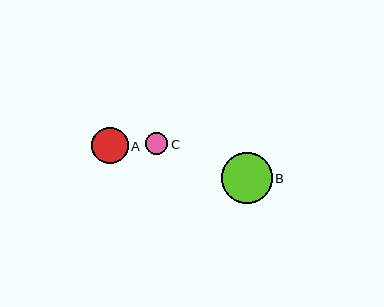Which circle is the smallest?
Circle C is the smallest with a size of approximately 22 pixels.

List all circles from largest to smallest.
From largest to smallest: B, A, C.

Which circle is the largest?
Circle B is the largest with a size of approximately 51 pixels.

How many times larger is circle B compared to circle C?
Circle B is approximately 2.3 times the size of circle C.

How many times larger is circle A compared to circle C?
Circle A is approximately 1.6 times the size of circle C.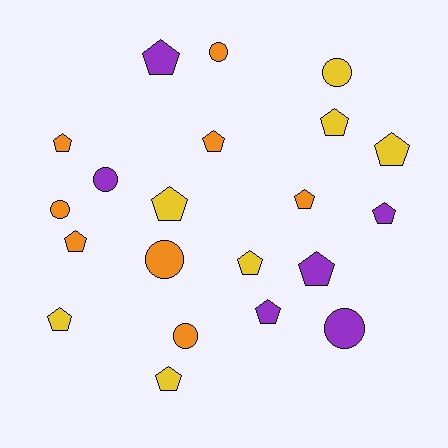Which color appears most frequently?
Orange, with 8 objects.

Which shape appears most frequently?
Pentagon, with 14 objects.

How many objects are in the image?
There are 21 objects.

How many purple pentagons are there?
There are 4 purple pentagons.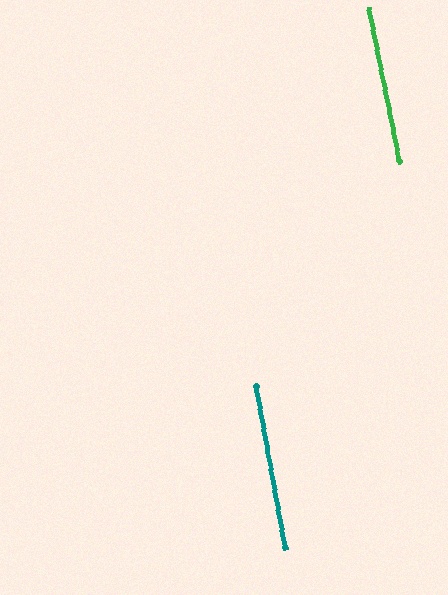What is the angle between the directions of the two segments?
Approximately 1 degree.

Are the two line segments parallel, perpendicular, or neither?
Parallel — their directions differ by only 1.4°.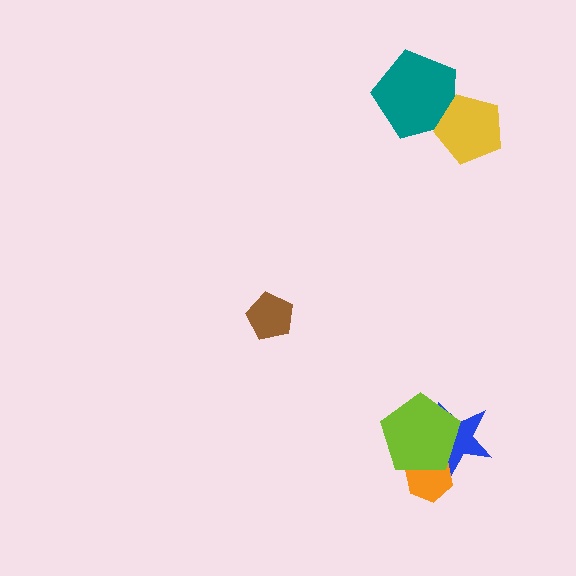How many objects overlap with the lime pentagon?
2 objects overlap with the lime pentagon.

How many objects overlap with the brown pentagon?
0 objects overlap with the brown pentagon.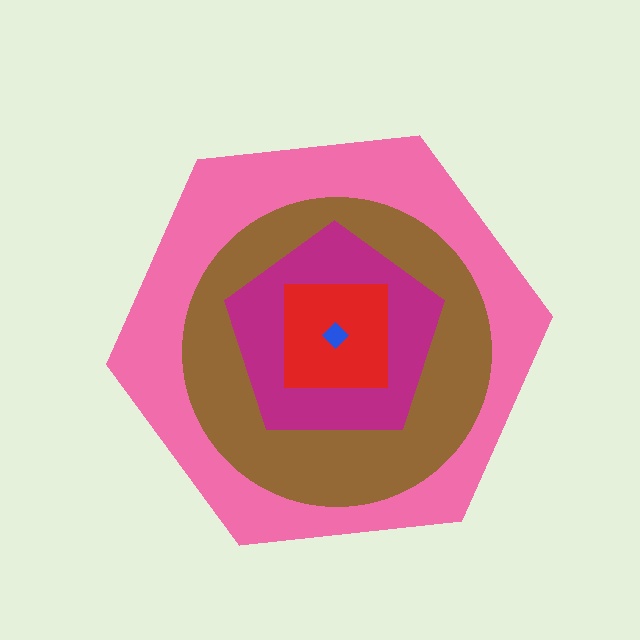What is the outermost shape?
The pink hexagon.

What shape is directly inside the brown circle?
The magenta pentagon.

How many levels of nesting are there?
5.